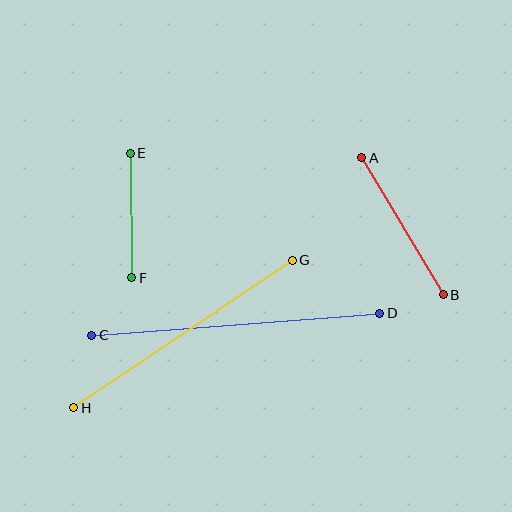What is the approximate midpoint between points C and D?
The midpoint is at approximately (236, 324) pixels.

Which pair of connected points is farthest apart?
Points C and D are farthest apart.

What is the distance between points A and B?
The distance is approximately 159 pixels.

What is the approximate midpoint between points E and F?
The midpoint is at approximately (131, 216) pixels.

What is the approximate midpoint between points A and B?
The midpoint is at approximately (403, 226) pixels.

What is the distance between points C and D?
The distance is approximately 289 pixels.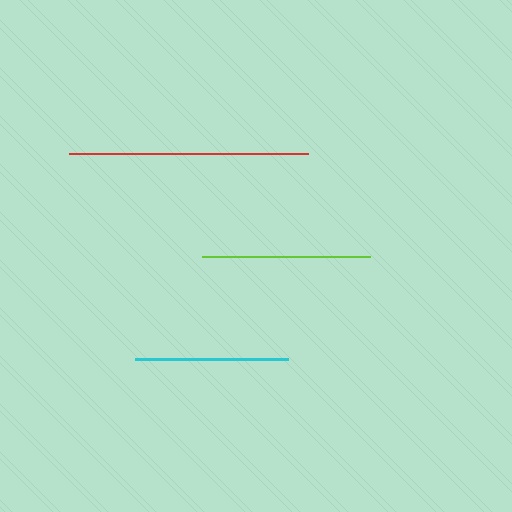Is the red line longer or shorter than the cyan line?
The red line is longer than the cyan line.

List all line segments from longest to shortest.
From longest to shortest: red, lime, cyan.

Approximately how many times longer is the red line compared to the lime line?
The red line is approximately 1.4 times the length of the lime line.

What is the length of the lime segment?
The lime segment is approximately 168 pixels long.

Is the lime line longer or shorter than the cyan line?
The lime line is longer than the cyan line.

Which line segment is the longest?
The red line is the longest at approximately 239 pixels.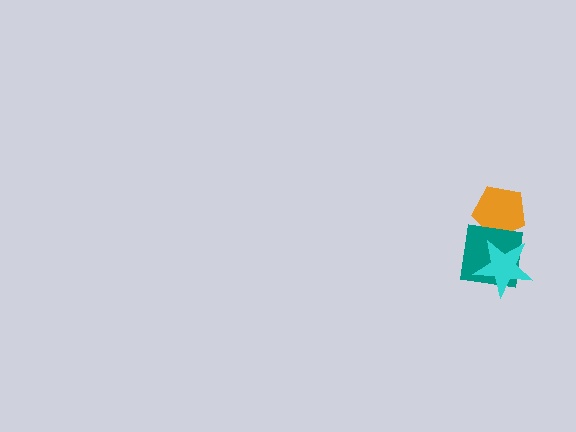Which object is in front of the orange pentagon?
The teal square is in front of the orange pentagon.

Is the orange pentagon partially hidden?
Yes, it is partially covered by another shape.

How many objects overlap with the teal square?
2 objects overlap with the teal square.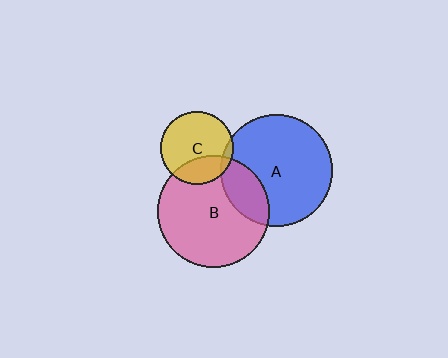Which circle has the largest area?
Circle A (blue).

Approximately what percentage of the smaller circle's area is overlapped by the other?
Approximately 25%.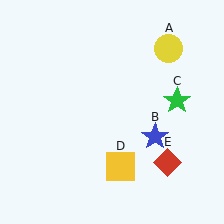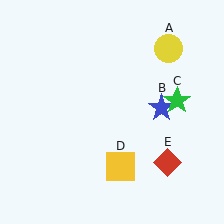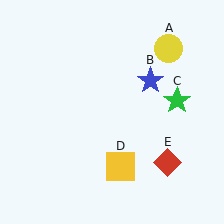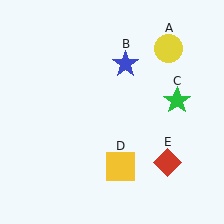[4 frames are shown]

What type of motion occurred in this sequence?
The blue star (object B) rotated counterclockwise around the center of the scene.